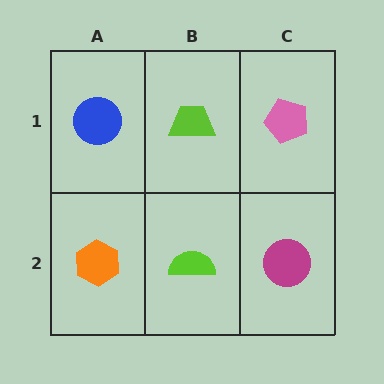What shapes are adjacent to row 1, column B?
A lime semicircle (row 2, column B), a blue circle (row 1, column A), a pink pentagon (row 1, column C).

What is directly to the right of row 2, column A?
A lime semicircle.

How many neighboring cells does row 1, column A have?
2.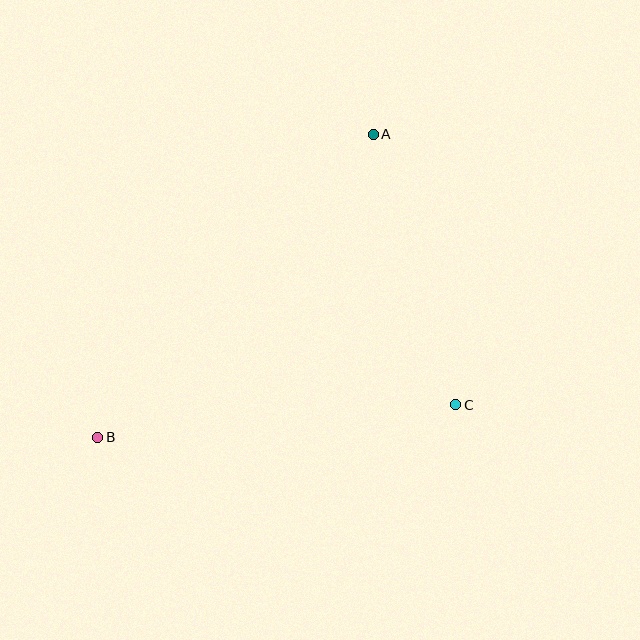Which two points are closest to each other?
Points A and C are closest to each other.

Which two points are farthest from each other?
Points A and B are farthest from each other.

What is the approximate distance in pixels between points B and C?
The distance between B and C is approximately 360 pixels.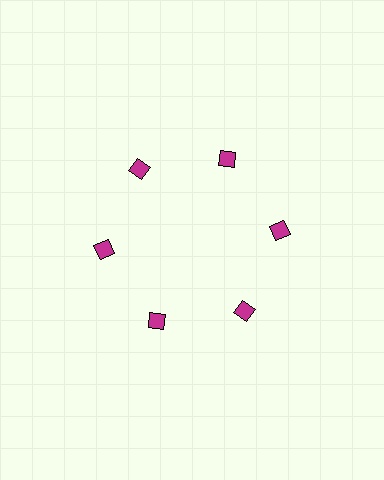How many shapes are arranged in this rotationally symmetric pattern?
There are 6 shapes, arranged in 6 groups of 1.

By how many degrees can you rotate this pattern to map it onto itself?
The pattern maps onto itself every 60 degrees of rotation.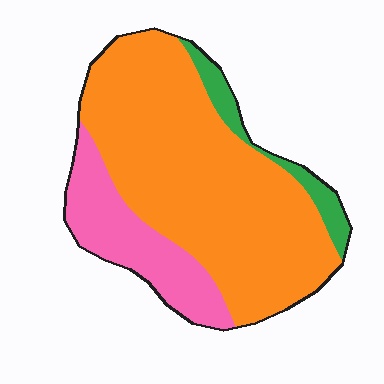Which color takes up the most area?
Orange, at roughly 70%.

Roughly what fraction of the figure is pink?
Pink takes up less than a quarter of the figure.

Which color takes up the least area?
Green, at roughly 10%.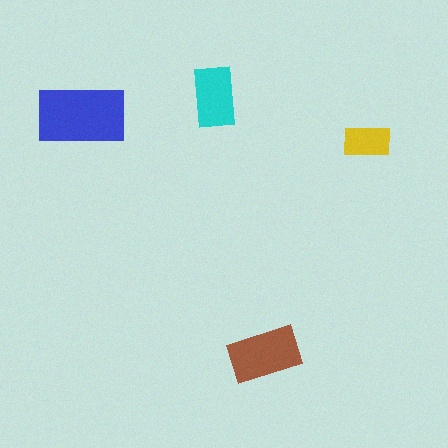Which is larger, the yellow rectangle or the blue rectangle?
The blue one.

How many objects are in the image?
There are 4 objects in the image.